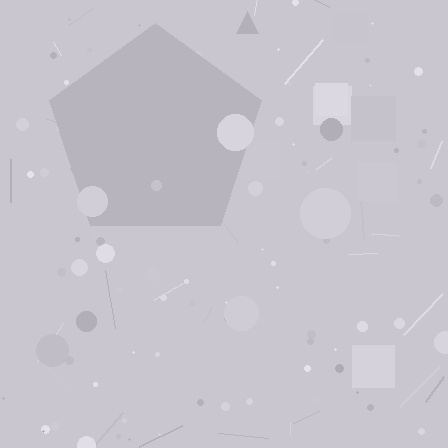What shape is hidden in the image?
A pentagon is hidden in the image.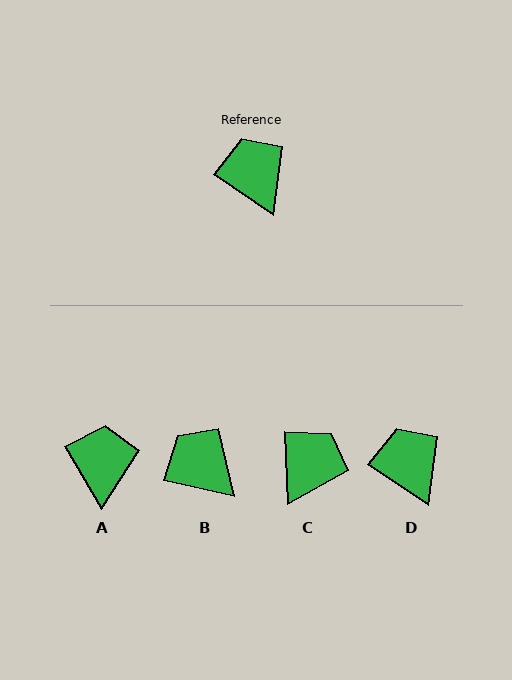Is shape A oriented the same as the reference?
No, it is off by about 25 degrees.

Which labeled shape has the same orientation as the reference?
D.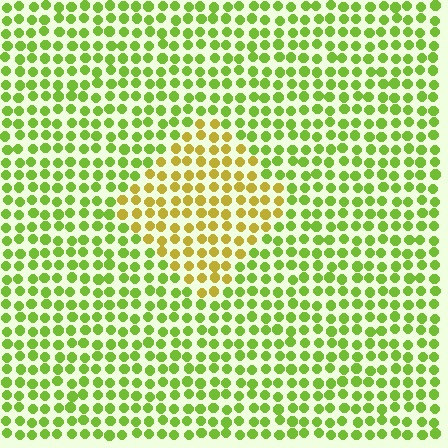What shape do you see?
I see a diamond.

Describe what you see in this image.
The image is filled with small lime elements in a uniform arrangement. A diamond-shaped region is visible where the elements are tinted to a slightly different hue, forming a subtle color boundary.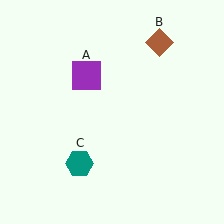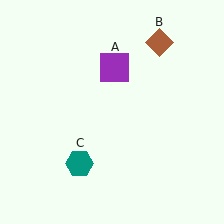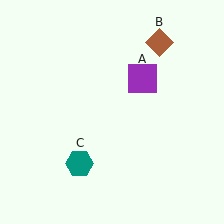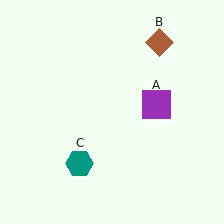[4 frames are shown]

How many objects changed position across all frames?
1 object changed position: purple square (object A).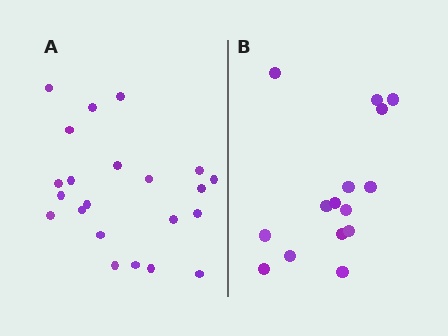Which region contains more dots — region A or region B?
Region A (the left region) has more dots.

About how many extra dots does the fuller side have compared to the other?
Region A has roughly 8 or so more dots than region B.